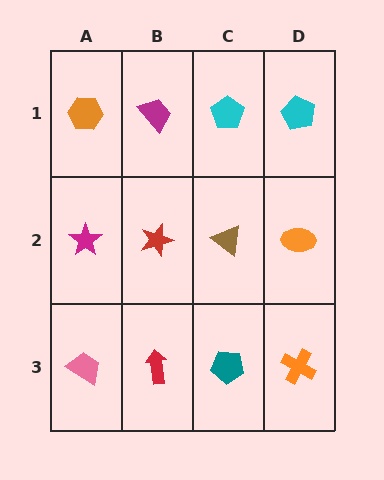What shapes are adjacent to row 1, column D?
An orange ellipse (row 2, column D), a cyan pentagon (row 1, column C).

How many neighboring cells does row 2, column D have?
3.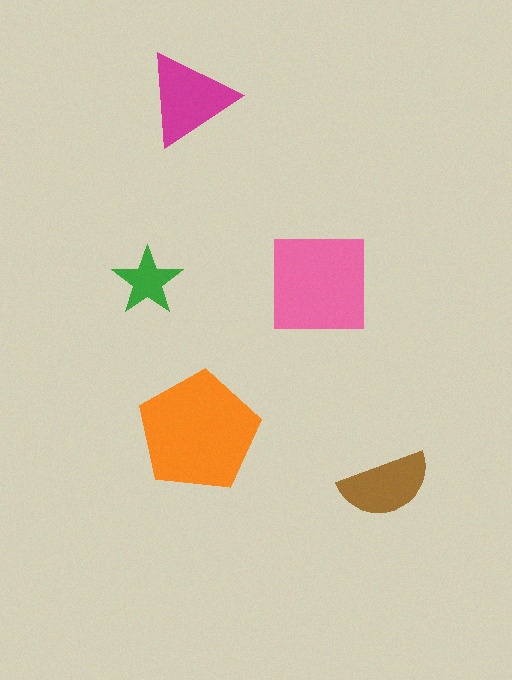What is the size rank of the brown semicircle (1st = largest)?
4th.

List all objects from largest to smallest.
The orange pentagon, the pink square, the magenta triangle, the brown semicircle, the green star.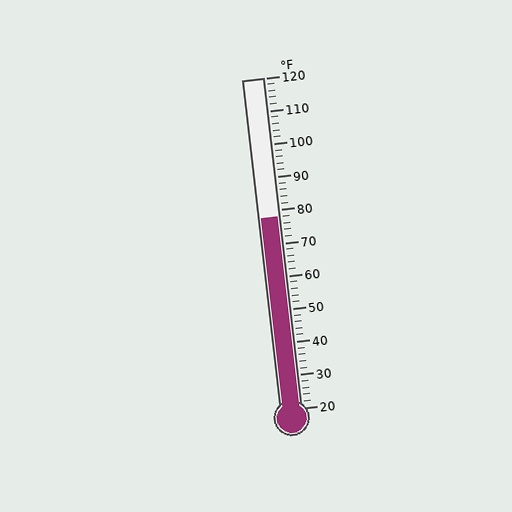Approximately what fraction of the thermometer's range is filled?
The thermometer is filled to approximately 60% of its range.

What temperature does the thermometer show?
The thermometer shows approximately 78°F.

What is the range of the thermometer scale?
The thermometer scale ranges from 20°F to 120°F.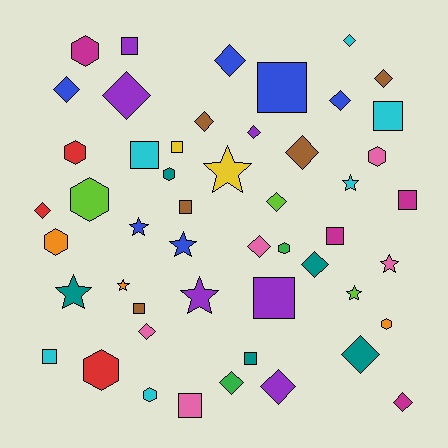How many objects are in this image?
There are 50 objects.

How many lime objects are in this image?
There are 3 lime objects.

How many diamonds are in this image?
There are 18 diamonds.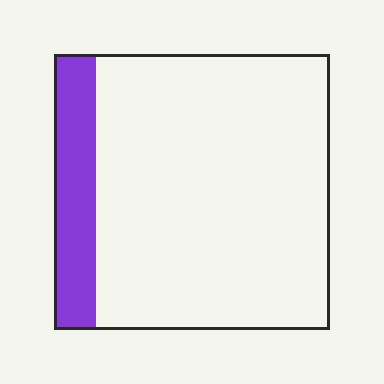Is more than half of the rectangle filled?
No.